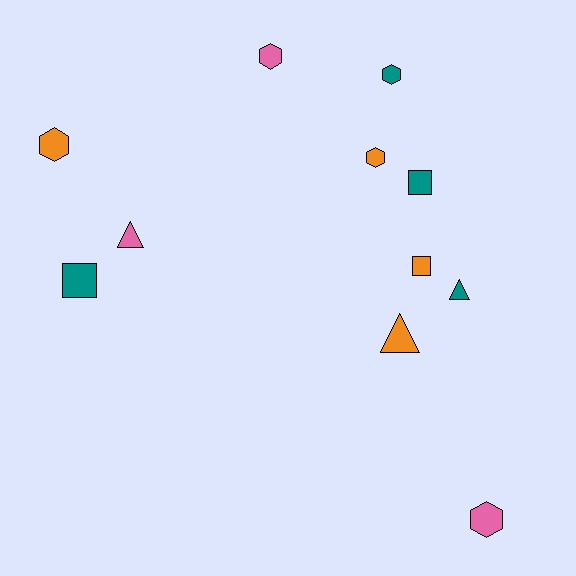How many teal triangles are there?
There is 1 teal triangle.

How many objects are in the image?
There are 11 objects.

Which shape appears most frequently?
Hexagon, with 5 objects.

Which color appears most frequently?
Orange, with 4 objects.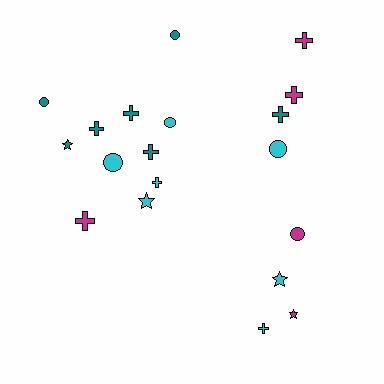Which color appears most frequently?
Teal, with 7 objects.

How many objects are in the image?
There are 19 objects.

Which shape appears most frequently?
Cross, with 9 objects.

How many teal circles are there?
There are 2 teal circles.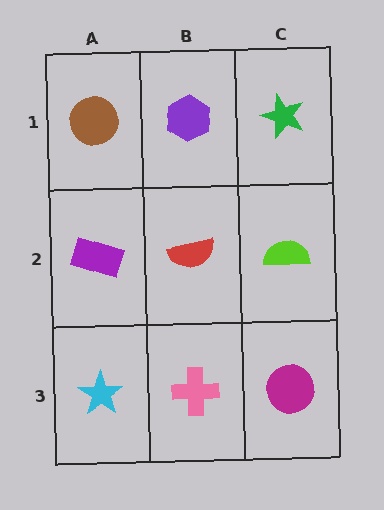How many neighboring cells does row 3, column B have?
3.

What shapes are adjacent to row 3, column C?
A lime semicircle (row 2, column C), a pink cross (row 3, column B).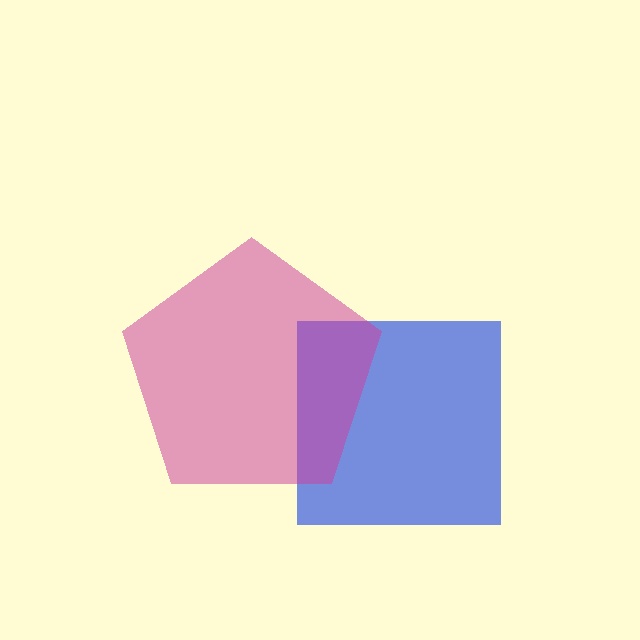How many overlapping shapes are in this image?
There are 2 overlapping shapes in the image.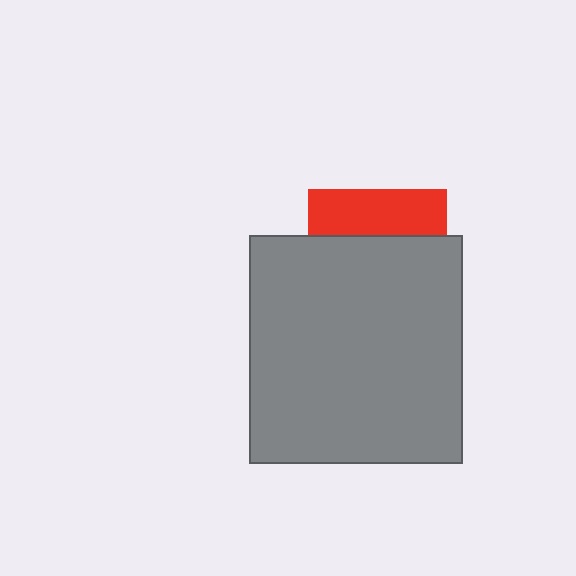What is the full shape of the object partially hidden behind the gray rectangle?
The partially hidden object is a red square.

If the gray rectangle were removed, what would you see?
You would see the complete red square.